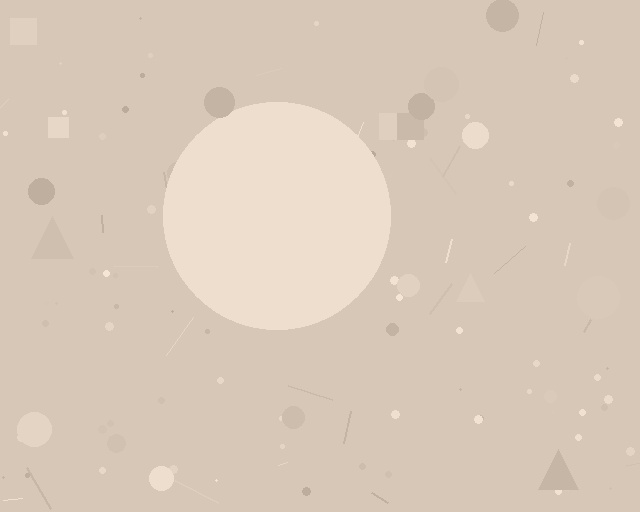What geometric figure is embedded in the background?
A circle is embedded in the background.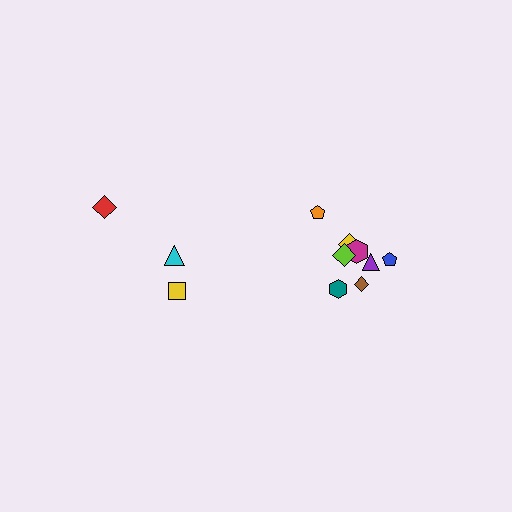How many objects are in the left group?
There are 3 objects.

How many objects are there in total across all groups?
There are 11 objects.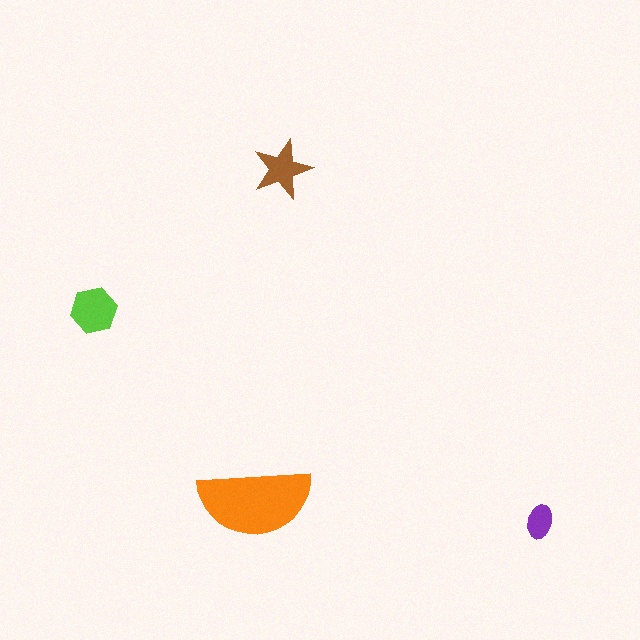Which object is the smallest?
The purple ellipse.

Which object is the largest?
The orange semicircle.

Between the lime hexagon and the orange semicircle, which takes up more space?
The orange semicircle.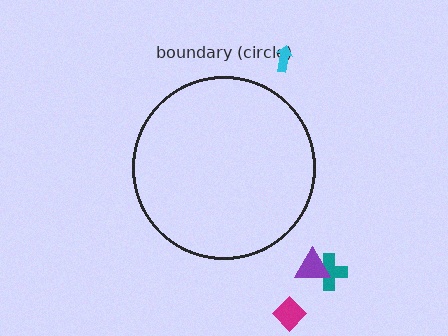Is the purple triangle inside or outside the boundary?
Outside.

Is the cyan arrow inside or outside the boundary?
Outside.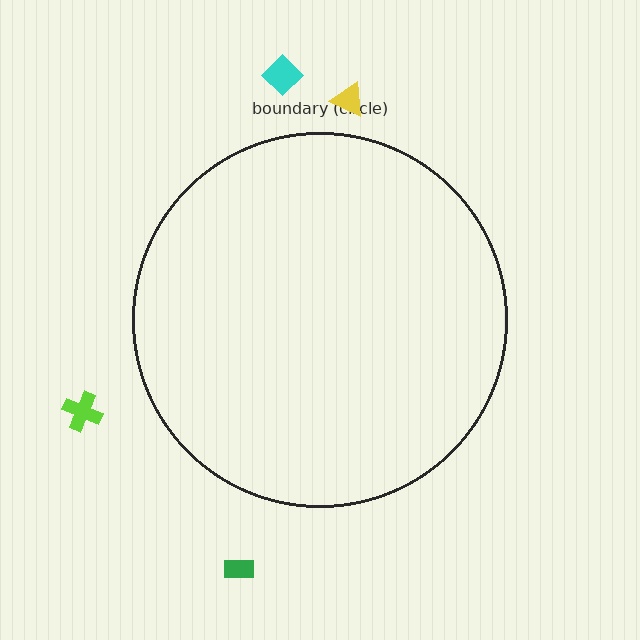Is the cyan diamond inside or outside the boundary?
Outside.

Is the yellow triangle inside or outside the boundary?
Outside.